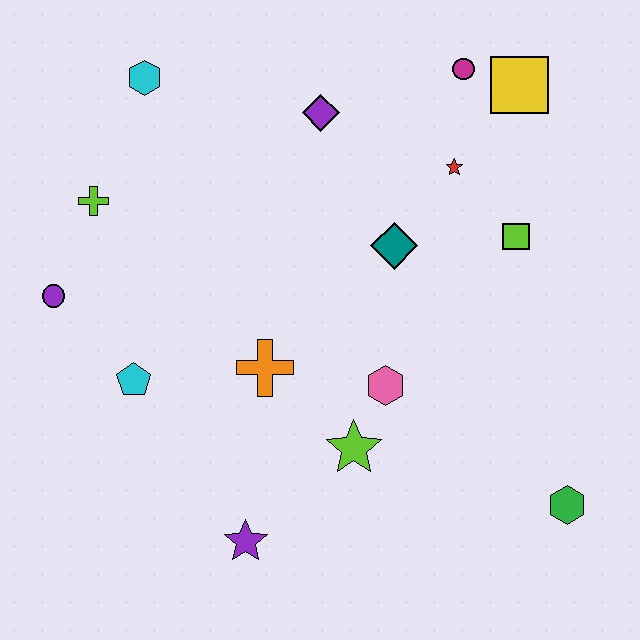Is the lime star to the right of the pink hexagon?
No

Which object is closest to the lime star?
The pink hexagon is closest to the lime star.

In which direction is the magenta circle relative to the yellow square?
The magenta circle is to the left of the yellow square.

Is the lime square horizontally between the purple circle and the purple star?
No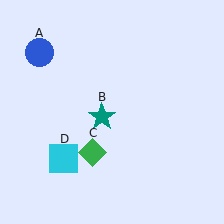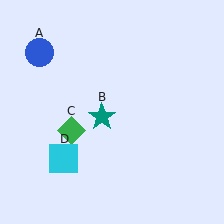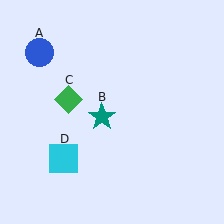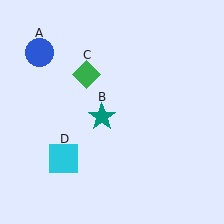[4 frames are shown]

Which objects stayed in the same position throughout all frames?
Blue circle (object A) and teal star (object B) and cyan square (object D) remained stationary.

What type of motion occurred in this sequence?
The green diamond (object C) rotated clockwise around the center of the scene.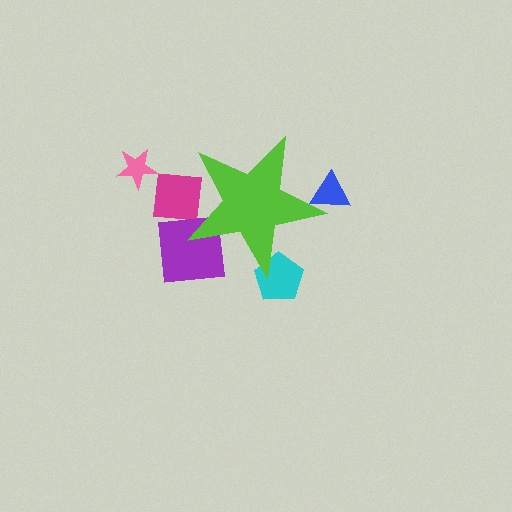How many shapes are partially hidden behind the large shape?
4 shapes are partially hidden.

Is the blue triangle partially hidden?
Yes, the blue triangle is partially hidden behind the lime star.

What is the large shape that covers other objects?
A lime star.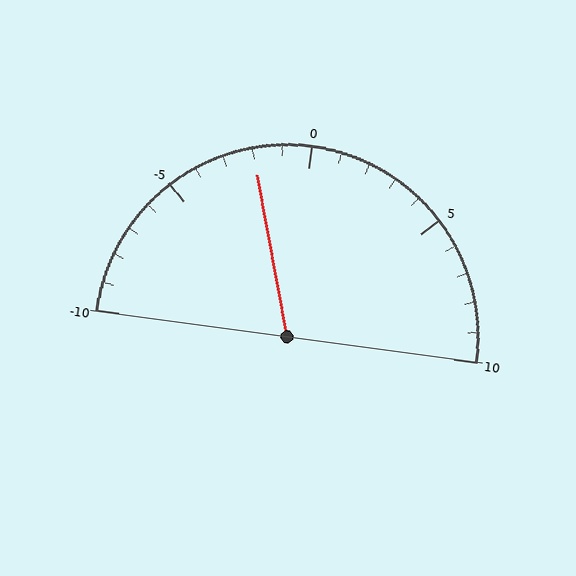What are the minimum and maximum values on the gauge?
The gauge ranges from -10 to 10.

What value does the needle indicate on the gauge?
The needle indicates approximately -2.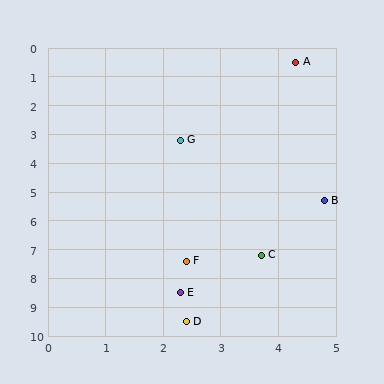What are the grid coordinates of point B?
Point B is at approximately (4.8, 5.3).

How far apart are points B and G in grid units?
Points B and G are about 3.3 grid units apart.